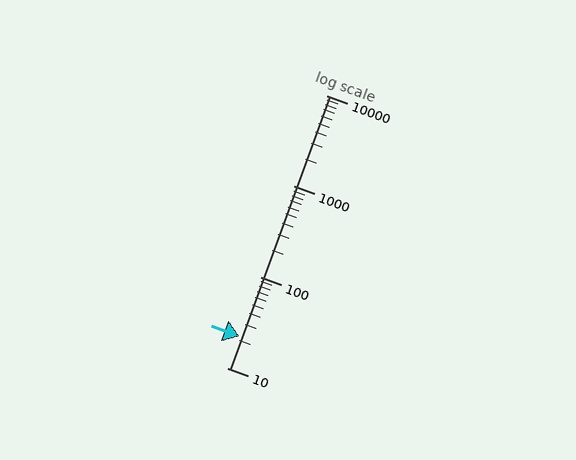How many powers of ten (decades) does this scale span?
The scale spans 3 decades, from 10 to 10000.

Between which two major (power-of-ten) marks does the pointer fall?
The pointer is between 10 and 100.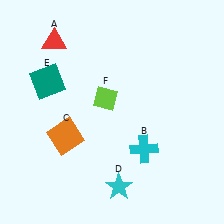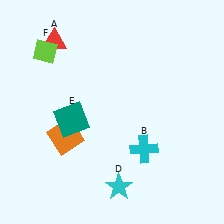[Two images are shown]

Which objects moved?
The objects that moved are: the teal square (E), the lime diamond (F).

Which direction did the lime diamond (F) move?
The lime diamond (F) moved left.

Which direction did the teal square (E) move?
The teal square (E) moved down.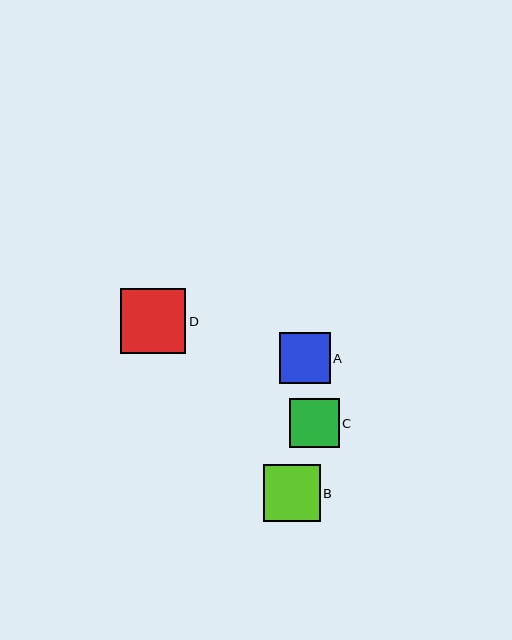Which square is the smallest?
Square C is the smallest with a size of approximately 49 pixels.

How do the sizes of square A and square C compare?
Square A and square C are approximately the same size.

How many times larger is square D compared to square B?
Square D is approximately 1.2 times the size of square B.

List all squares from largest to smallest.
From largest to smallest: D, B, A, C.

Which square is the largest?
Square D is the largest with a size of approximately 65 pixels.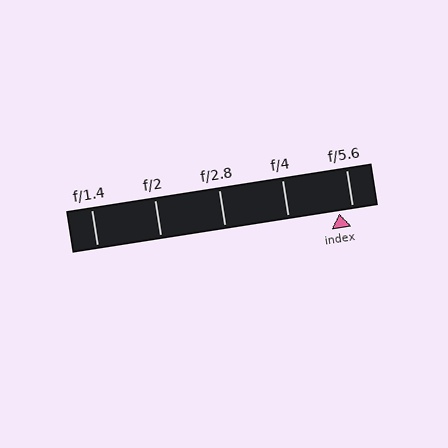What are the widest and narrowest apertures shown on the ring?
The widest aperture shown is f/1.4 and the narrowest is f/5.6.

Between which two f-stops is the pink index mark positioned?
The index mark is between f/4 and f/5.6.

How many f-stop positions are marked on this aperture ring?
There are 5 f-stop positions marked.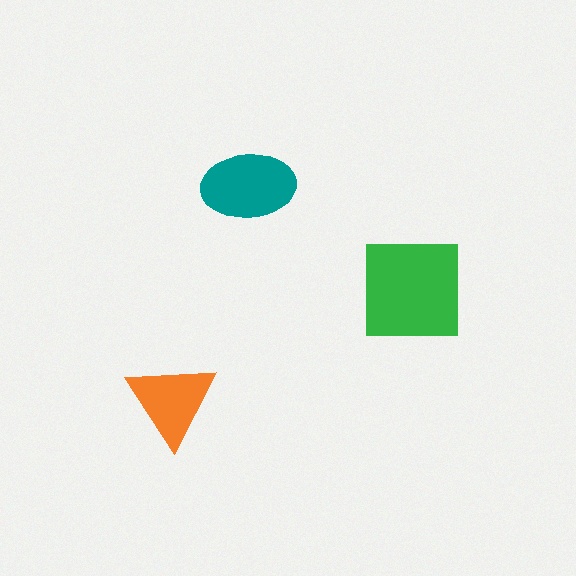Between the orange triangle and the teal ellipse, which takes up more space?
The teal ellipse.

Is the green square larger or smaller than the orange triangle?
Larger.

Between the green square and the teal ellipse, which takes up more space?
The green square.